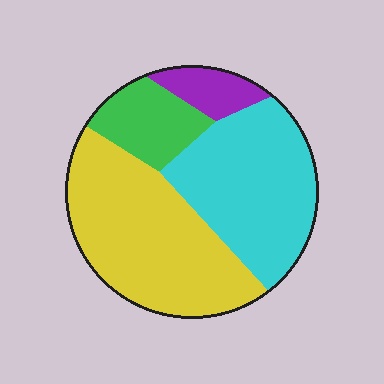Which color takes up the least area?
Purple, at roughly 10%.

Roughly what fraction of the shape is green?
Green takes up less than a quarter of the shape.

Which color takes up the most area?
Yellow, at roughly 45%.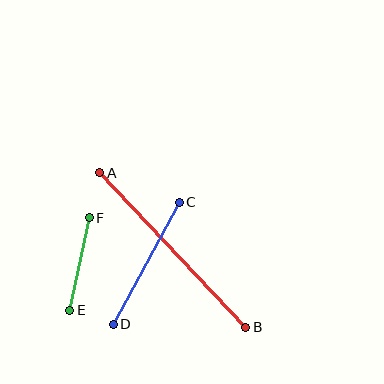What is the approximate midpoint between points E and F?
The midpoint is at approximately (80, 264) pixels.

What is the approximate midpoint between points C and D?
The midpoint is at approximately (146, 263) pixels.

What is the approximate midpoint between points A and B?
The midpoint is at approximately (173, 250) pixels.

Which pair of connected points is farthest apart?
Points A and B are farthest apart.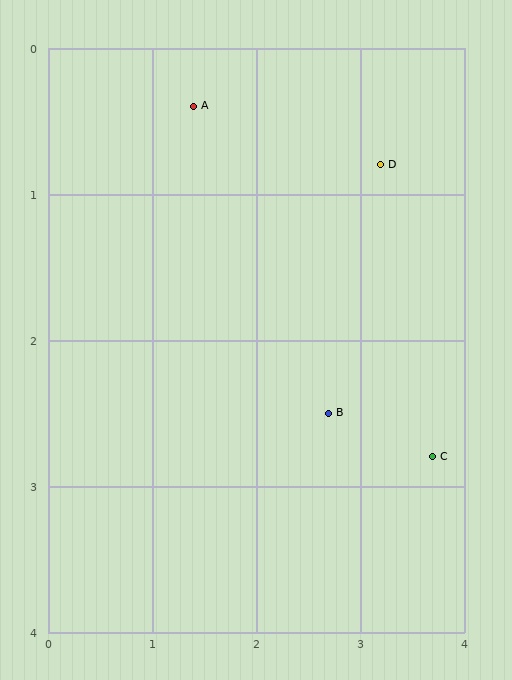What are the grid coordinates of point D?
Point D is at approximately (3.2, 0.8).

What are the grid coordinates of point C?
Point C is at approximately (3.7, 2.8).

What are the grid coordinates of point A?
Point A is at approximately (1.4, 0.4).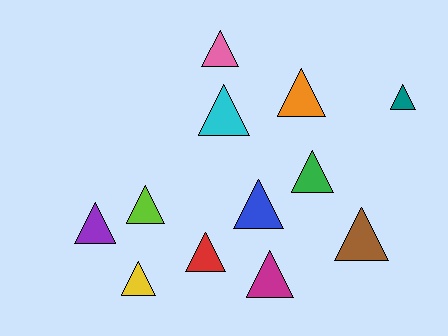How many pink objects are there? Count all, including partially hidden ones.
There is 1 pink object.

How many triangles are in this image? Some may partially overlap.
There are 12 triangles.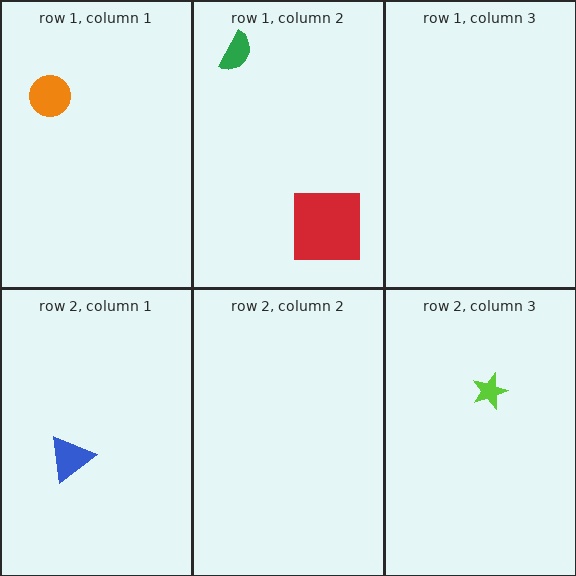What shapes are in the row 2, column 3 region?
The lime star.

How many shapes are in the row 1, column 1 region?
1.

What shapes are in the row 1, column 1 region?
The orange circle.